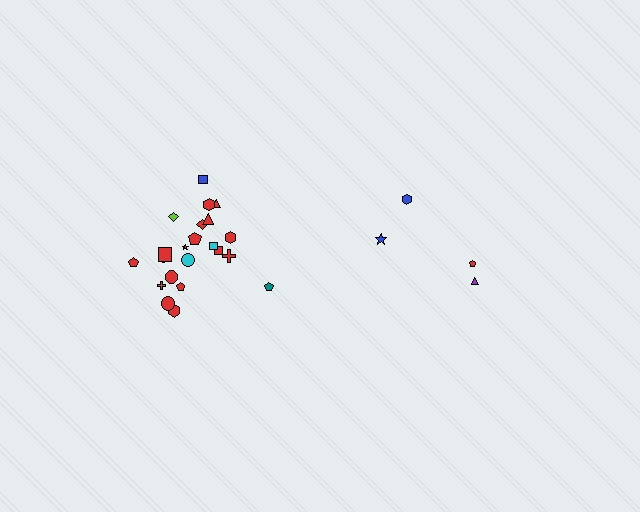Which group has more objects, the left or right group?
The left group.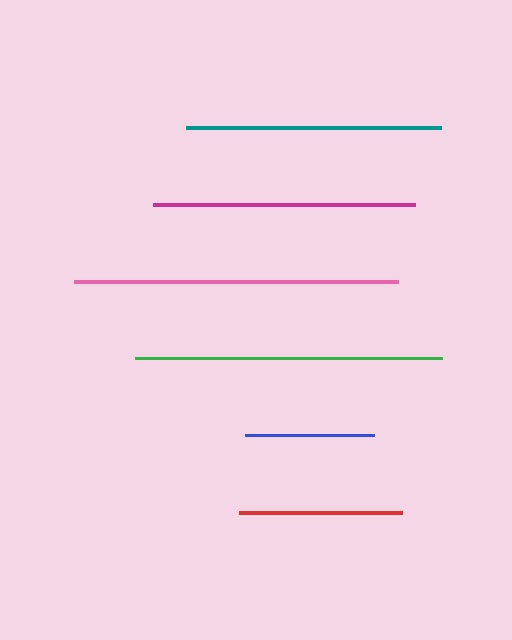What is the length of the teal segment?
The teal segment is approximately 255 pixels long.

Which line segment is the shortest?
The blue line is the shortest at approximately 128 pixels.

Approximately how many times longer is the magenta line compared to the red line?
The magenta line is approximately 1.6 times the length of the red line.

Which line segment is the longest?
The pink line is the longest at approximately 324 pixels.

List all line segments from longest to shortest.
From longest to shortest: pink, green, magenta, teal, red, blue.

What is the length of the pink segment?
The pink segment is approximately 324 pixels long.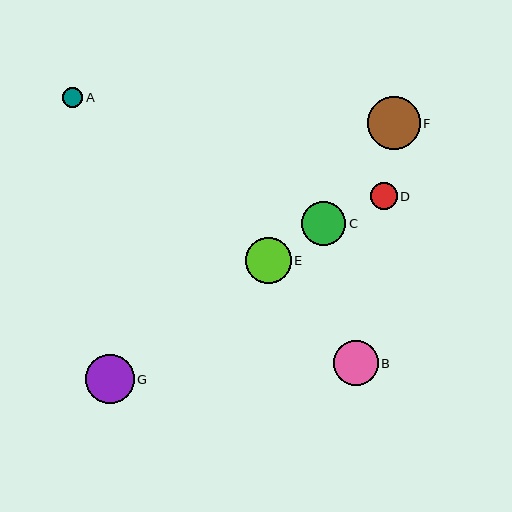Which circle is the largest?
Circle F is the largest with a size of approximately 53 pixels.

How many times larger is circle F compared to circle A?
Circle F is approximately 2.6 times the size of circle A.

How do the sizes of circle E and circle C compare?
Circle E and circle C are approximately the same size.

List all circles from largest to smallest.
From largest to smallest: F, G, E, B, C, D, A.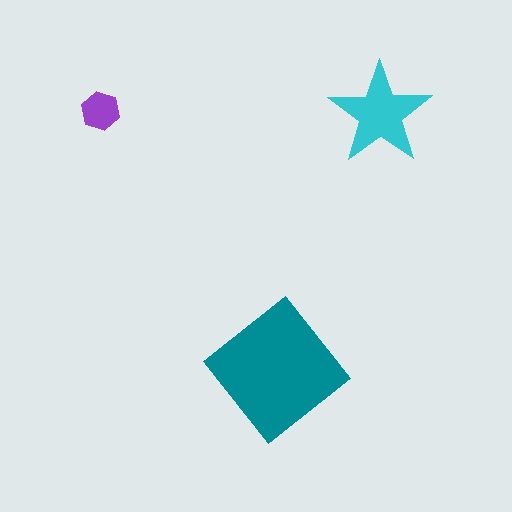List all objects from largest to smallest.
The teal diamond, the cyan star, the purple hexagon.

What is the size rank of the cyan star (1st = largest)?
2nd.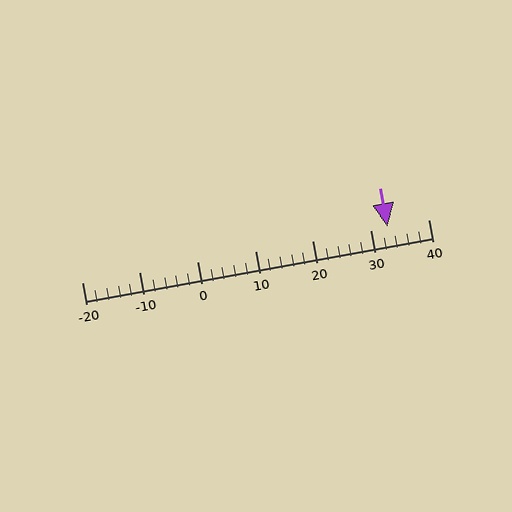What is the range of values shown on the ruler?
The ruler shows values from -20 to 40.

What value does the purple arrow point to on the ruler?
The purple arrow points to approximately 33.